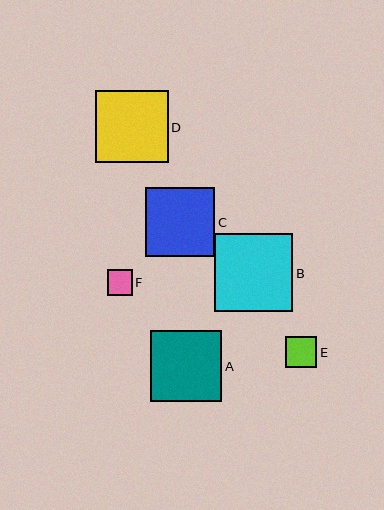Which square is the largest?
Square B is the largest with a size of approximately 78 pixels.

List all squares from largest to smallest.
From largest to smallest: B, D, A, C, E, F.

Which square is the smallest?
Square F is the smallest with a size of approximately 25 pixels.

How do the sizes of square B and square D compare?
Square B and square D are approximately the same size.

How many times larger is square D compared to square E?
Square D is approximately 2.3 times the size of square E.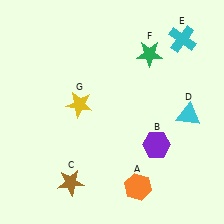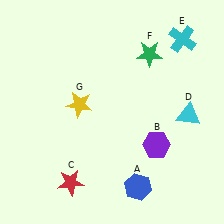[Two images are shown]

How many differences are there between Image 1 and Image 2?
There are 2 differences between the two images.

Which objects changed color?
A changed from orange to blue. C changed from brown to red.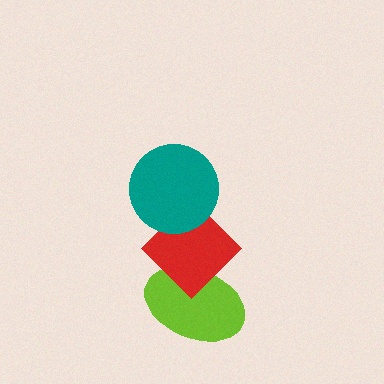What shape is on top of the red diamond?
The teal circle is on top of the red diamond.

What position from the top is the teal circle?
The teal circle is 1st from the top.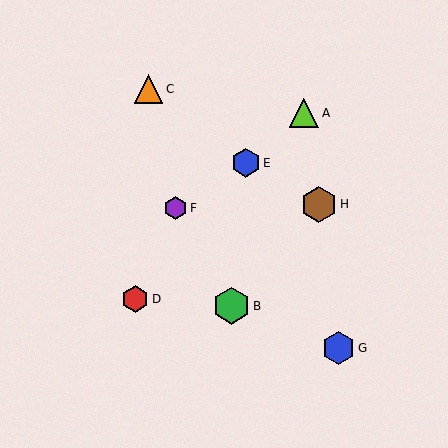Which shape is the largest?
The green hexagon (labeled B) is the largest.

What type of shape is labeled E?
Shape E is a blue hexagon.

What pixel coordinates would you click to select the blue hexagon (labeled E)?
Click at (246, 163) to select the blue hexagon E.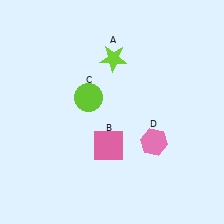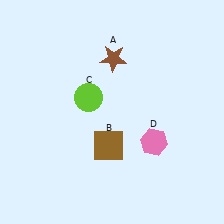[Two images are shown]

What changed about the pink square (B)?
In Image 1, B is pink. In Image 2, it changed to brown.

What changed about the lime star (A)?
In Image 1, A is lime. In Image 2, it changed to brown.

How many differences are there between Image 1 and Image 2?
There are 2 differences between the two images.